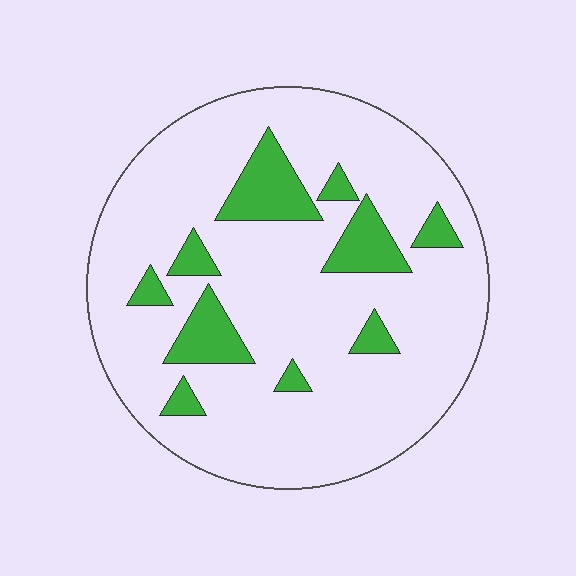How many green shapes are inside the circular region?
10.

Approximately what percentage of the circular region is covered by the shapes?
Approximately 15%.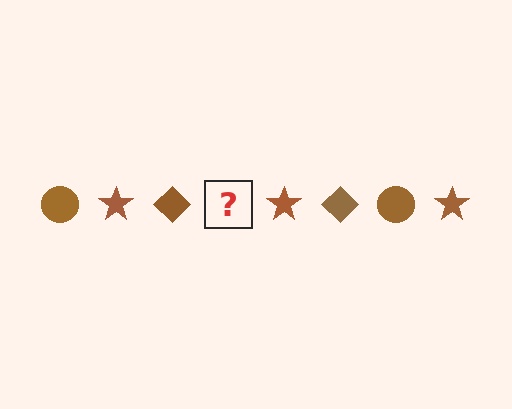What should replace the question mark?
The question mark should be replaced with a brown circle.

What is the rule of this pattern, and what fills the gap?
The rule is that the pattern cycles through circle, star, diamond shapes in brown. The gap should be filled with a brown circle.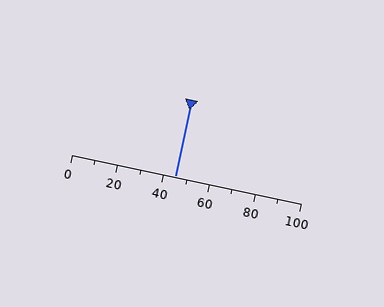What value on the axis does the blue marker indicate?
The marker indicates approximately 45.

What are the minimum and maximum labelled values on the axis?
The axis runs from 0 to 100.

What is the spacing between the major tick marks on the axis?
The major ticks are spaced 20 apart.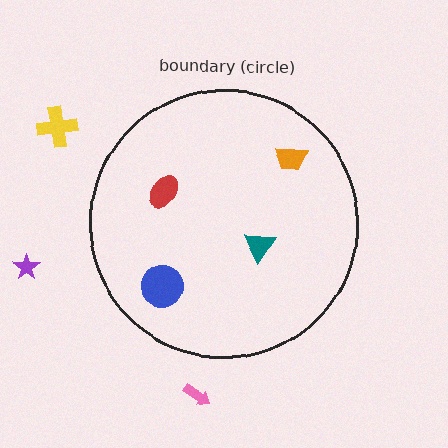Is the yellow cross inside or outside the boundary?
Outside.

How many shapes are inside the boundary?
4 inside, 3 outside.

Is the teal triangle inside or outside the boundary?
Inside.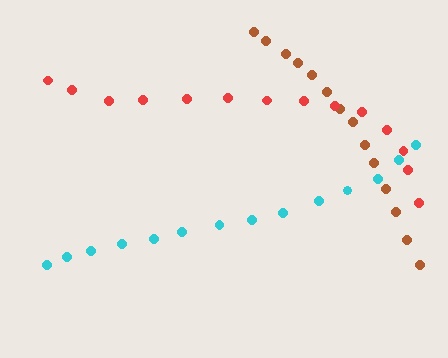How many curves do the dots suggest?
There are 3 distinct paths.